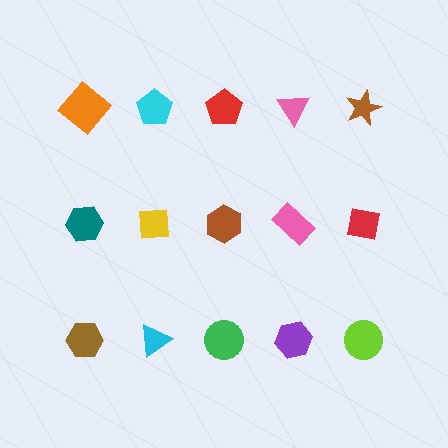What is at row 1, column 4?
A pink triangle.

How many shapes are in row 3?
5 shapes.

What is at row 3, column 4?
A purple hexagon.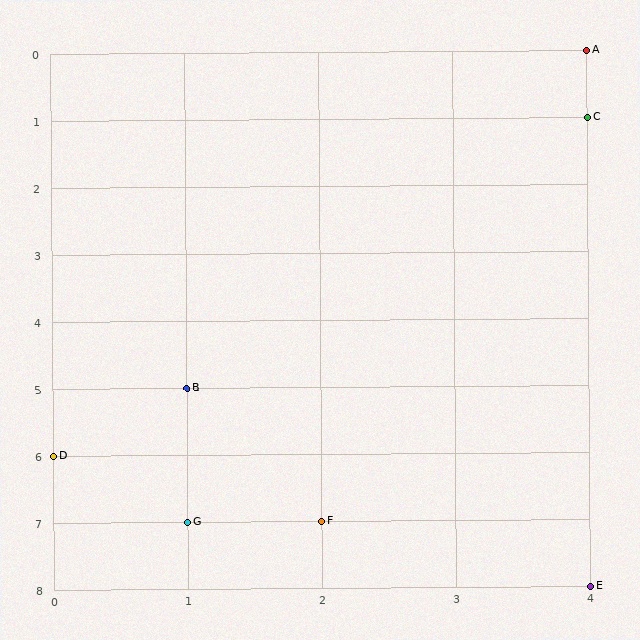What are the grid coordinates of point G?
Point G is at grid coordinates (1, 7).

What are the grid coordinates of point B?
Point B is at grid coordinates (1, 5).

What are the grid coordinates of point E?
Point E is at grid coordinates (4, 8).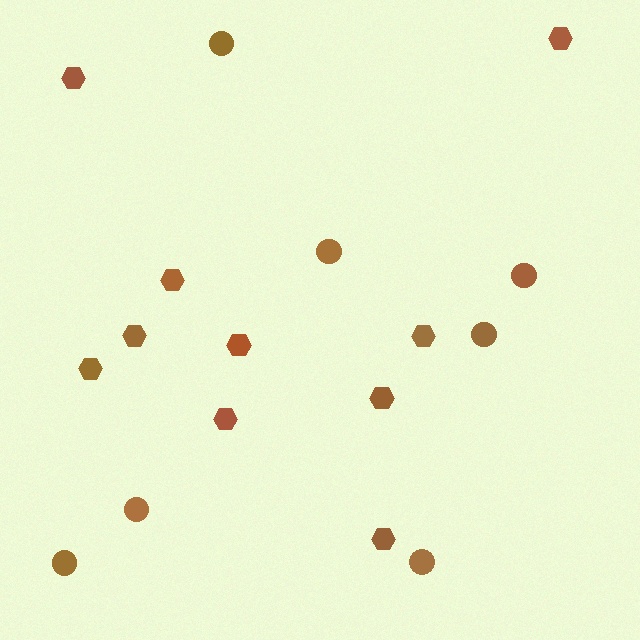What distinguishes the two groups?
There are 2 groups: one group of circles (7) and one group of hexagons (10).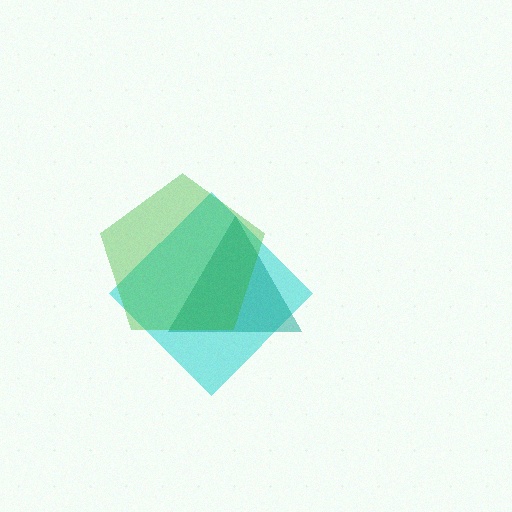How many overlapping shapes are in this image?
There are 3 overlapping shapes in the image.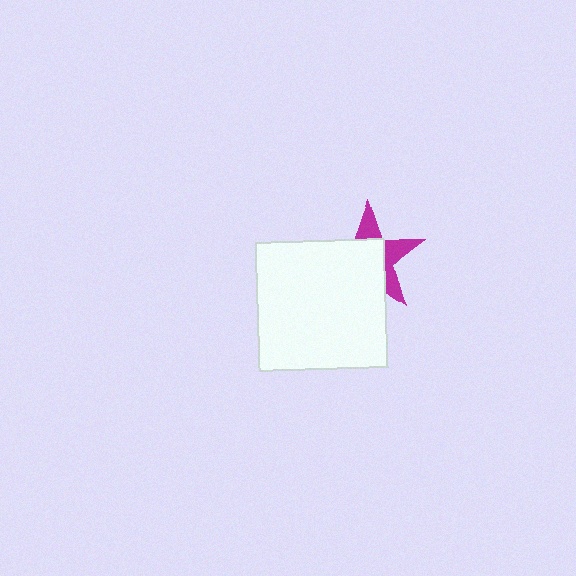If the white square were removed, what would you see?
You would see the complete magenta star.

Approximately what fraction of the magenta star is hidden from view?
Roughly 61% of the magenta star is hidden behind the white square.